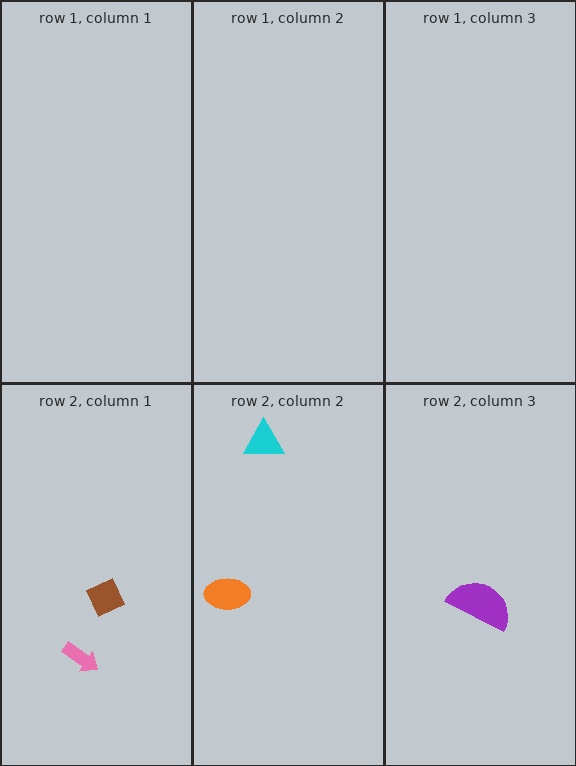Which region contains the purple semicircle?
The row 2, column 3 region.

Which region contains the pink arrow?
The row 2, column 1 region.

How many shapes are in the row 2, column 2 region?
2.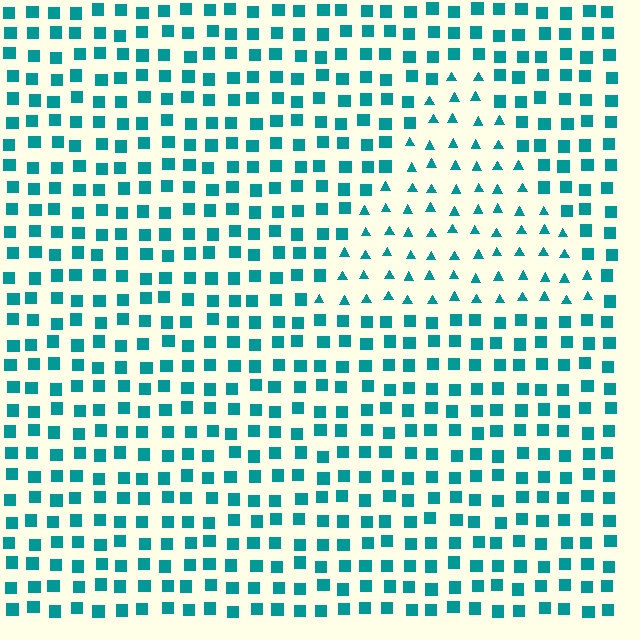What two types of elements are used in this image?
The image uses triangles inside the triangle region and squares outside it.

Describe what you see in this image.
The image is filled with small teal elements arranged in a uniform grid. A triangle-shaped region contains triangles, while the surrounding area contains squares. The boundary is defined purely by the change in element shape.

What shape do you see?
I see a triangle.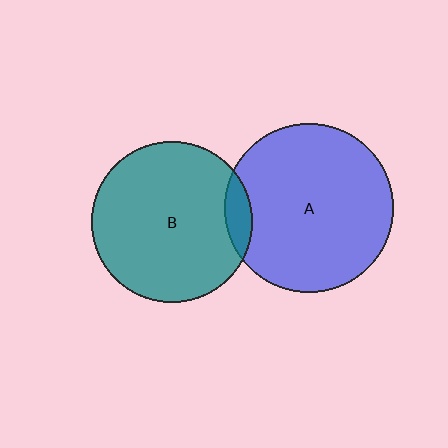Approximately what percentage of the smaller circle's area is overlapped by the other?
Approximately 10%.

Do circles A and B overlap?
Yes.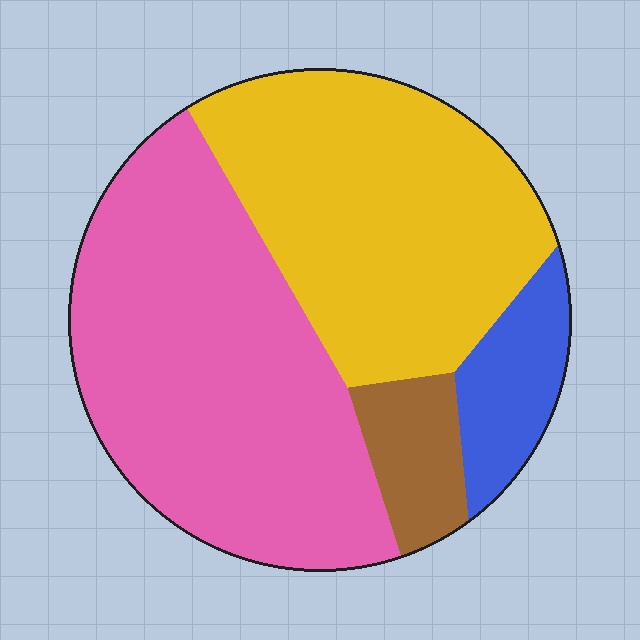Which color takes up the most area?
Pink, at roughly 45%.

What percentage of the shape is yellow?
Yellow takes up about three eighths (3/8) of the shape.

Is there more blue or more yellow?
Yellow.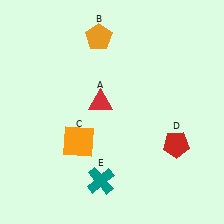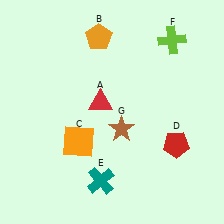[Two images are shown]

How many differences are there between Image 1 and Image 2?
There are 2 differences between the two images.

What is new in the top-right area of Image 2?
A lime cross (F) was added in the top-right area of Image 2.